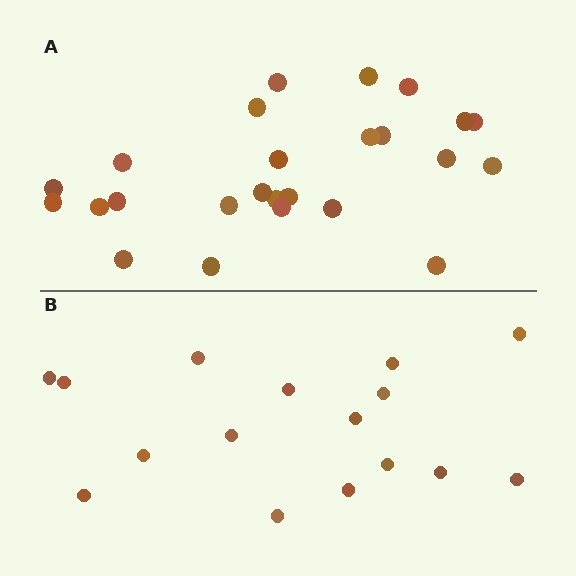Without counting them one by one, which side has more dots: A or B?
Region A (the top region) has more dots.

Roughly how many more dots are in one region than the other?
Region A has roughly 8 or so more dots than region B.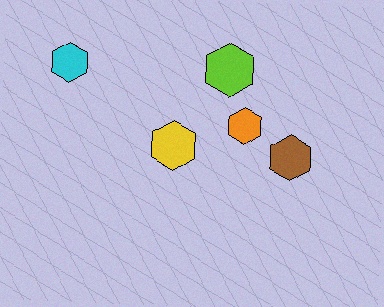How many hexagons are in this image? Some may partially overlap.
There are 5 hexagons.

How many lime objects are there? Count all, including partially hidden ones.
There is 1 lime object.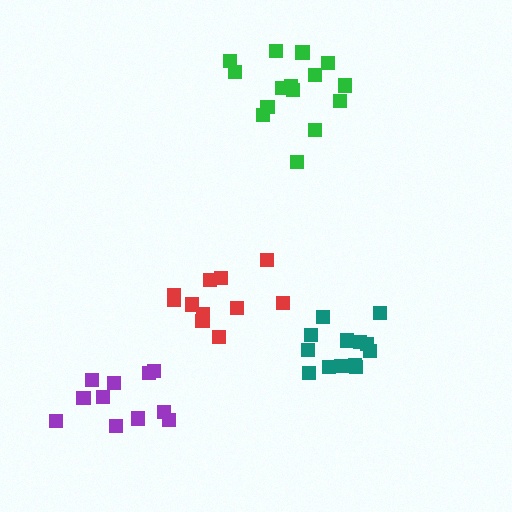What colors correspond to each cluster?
The clusters are colored: green, teal, red, purple.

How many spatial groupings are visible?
There are 4 spatial groupings.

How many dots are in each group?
Group 1: 15 dots, Group 2: 13 dots, Group 3: 11 dots, Group 4: 11 dots (50 total).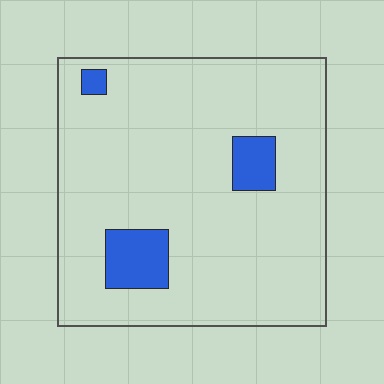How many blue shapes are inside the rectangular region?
3.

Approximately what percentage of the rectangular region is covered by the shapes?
Approximately 10%.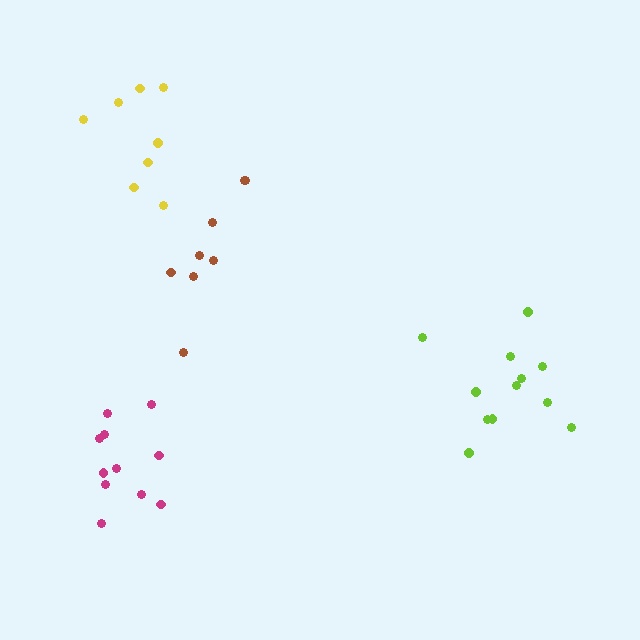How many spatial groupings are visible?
There are 4 spatial groupings.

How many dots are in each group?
Group 1: 8 dots, Group 2: 11 dots, Group 3: 12 dots, Group 4: 8 dots (39 total).